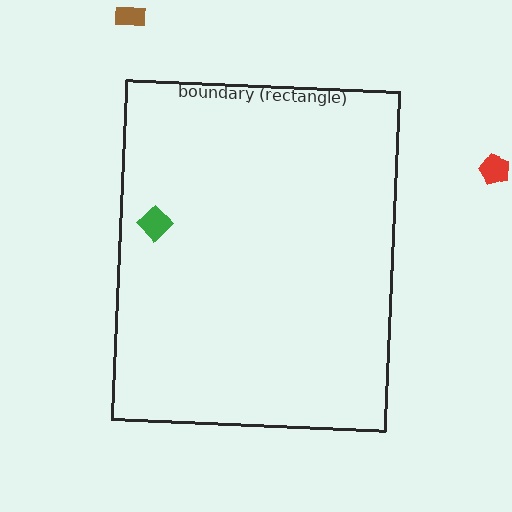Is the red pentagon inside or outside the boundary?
Outside.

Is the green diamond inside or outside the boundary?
Inside.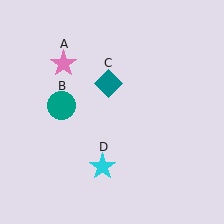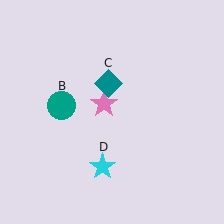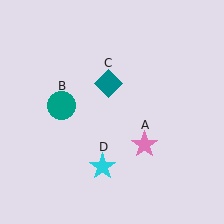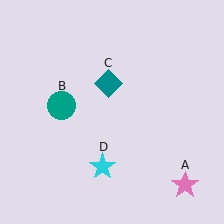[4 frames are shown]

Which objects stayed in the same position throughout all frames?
Teal circle (object B) and teal diamond (object C) and cyan star (object D) remained stationary.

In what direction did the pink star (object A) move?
The pink star (object A) moved down and to the right.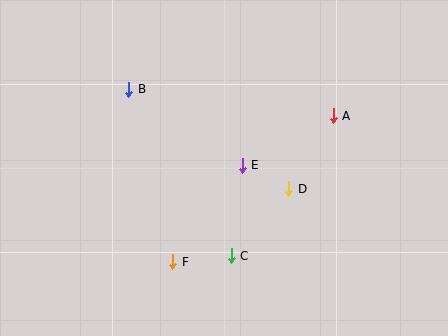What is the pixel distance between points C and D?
The distance between C and D is 88 pixels.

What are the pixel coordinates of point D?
Point D is at (289, 189).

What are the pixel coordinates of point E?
Point E is at (242, 165).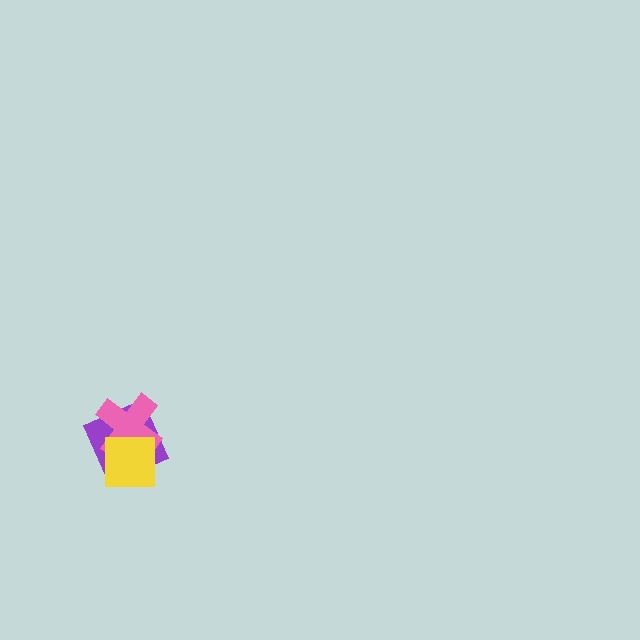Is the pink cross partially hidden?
Yes, it is partially covered by another shape.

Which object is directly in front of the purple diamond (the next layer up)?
The pink cross is directly in front of the purple diamond.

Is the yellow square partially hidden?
No, no other shape covers it.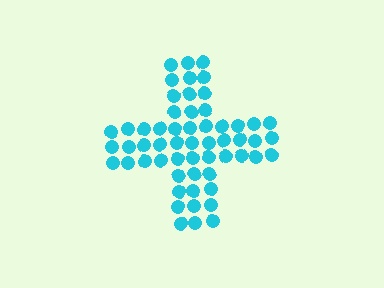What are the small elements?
The small elements are circles.